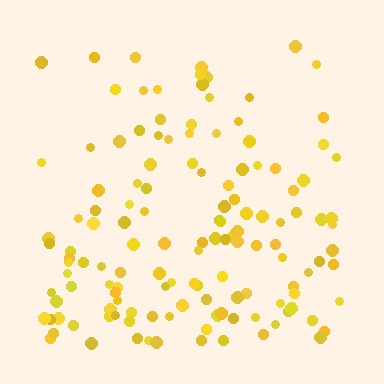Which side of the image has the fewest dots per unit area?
The top.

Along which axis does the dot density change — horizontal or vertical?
Vertical.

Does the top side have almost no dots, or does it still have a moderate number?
Still a moderate number, just noticeably fewer than the bottom.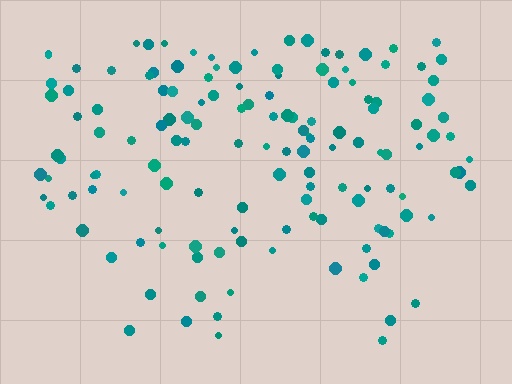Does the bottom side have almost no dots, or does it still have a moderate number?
Still a moderate number, just noticeably fewer than the top.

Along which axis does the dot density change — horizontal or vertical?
Vertical.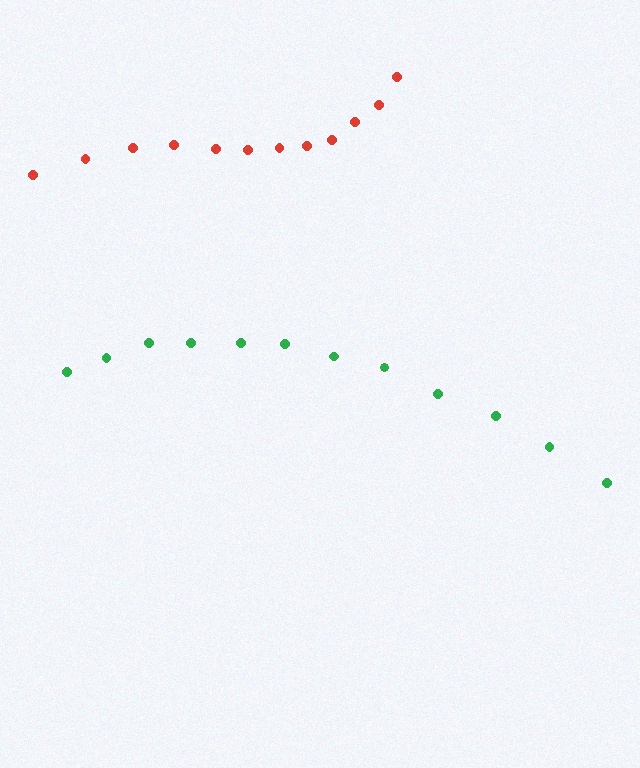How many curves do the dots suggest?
There are 2 distinct paths.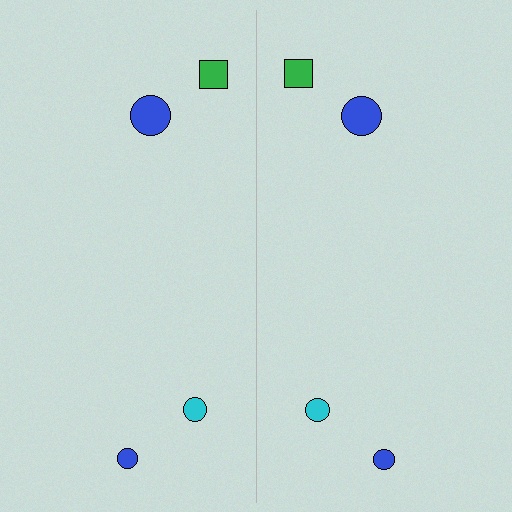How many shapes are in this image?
There are 8 shapes in this image.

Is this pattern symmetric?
Yes, this pattern has bilateral (reflection) symmetry.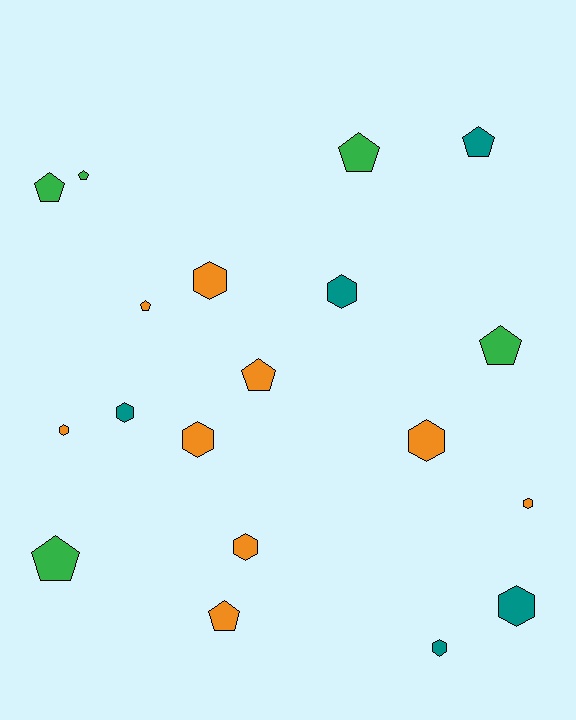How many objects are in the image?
There are 19 objects.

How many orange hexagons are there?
There are 6 orange hexagons.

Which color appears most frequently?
Orange, with 9 objects.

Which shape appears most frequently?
Hexagon, with 10 objects.